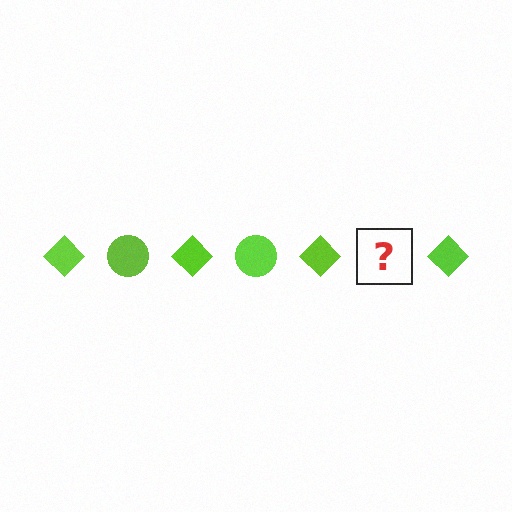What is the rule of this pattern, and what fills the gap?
The rule is that the pattern cycles through diamond, circle shapes in lime. The gap should be filled with a lime circle.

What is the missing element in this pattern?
The missing element is a lime circle.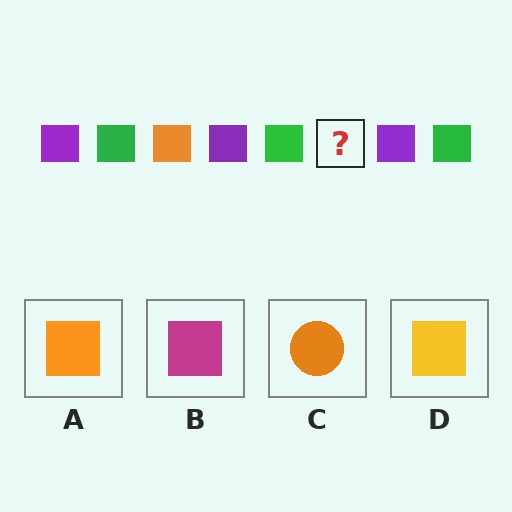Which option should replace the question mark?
Option A.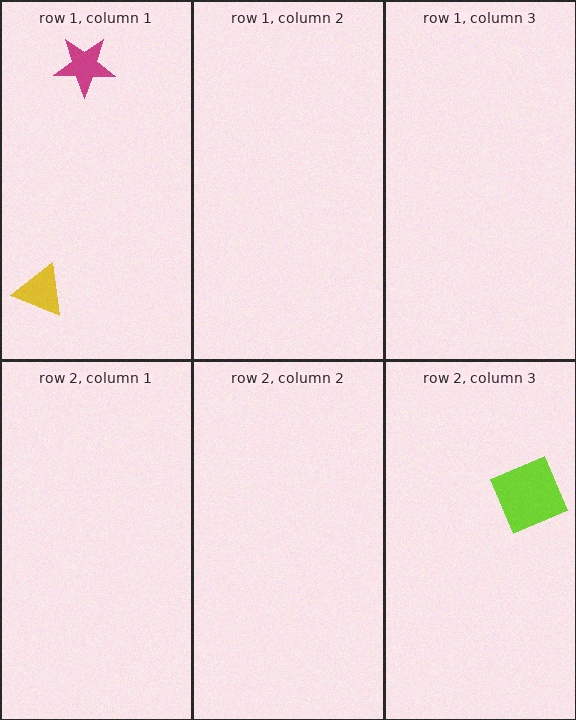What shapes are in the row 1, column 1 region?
The magenta star, the yellow triangle.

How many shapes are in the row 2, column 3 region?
1.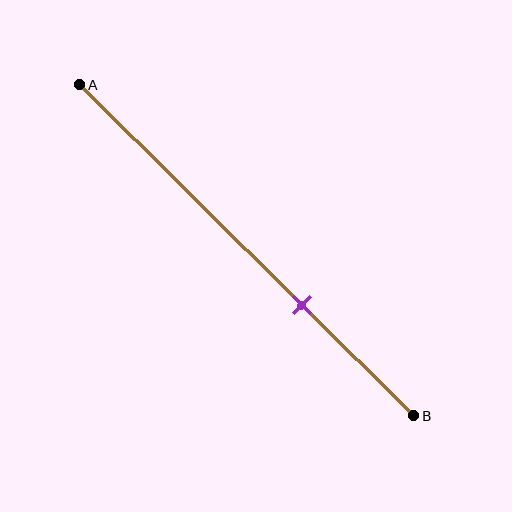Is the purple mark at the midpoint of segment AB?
No, the mark is at about 65% from A, not at the 50% midpoint.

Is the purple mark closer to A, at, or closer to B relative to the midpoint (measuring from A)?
The purple mark is closer to point B than the midpoint of segment AB.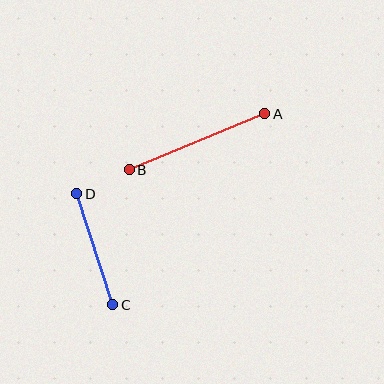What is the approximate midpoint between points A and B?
The midpoint is at approximately (197, 142) pixels.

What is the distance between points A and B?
The distance is approximately 147 pixels.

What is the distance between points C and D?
The distance is approximately 117 pixels.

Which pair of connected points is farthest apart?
Points A and B are farthest apart.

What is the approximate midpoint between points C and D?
The midpoint is at approximately (95, 249) pixels.